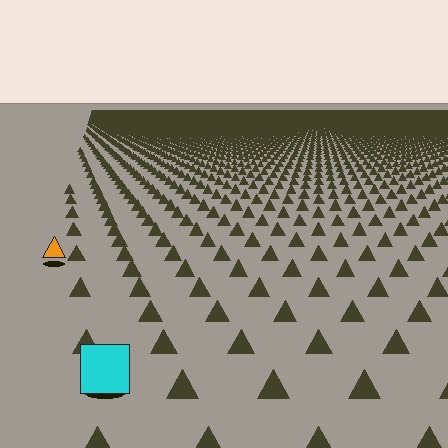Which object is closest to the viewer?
The cyan square is closest. The texture marks near it are larger and more spread out.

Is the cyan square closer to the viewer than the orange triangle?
Yes. The cyan square is closer — you can tell from the texture gradient: the ground texture is coarser near it.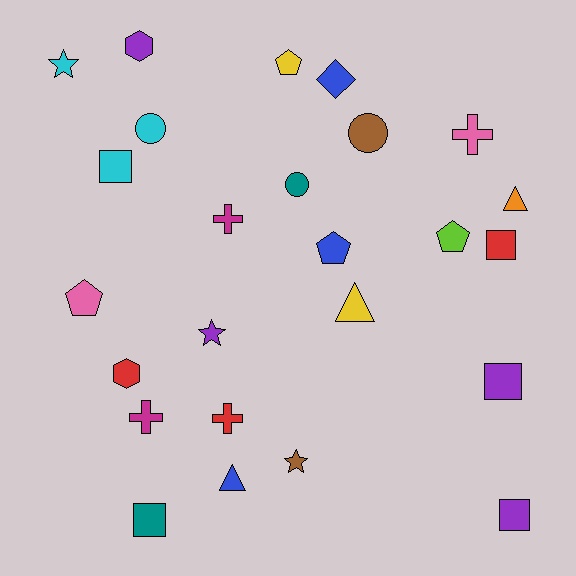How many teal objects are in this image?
There are 2 teal objects.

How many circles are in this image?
There are 3 circles.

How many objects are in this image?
There are 25 objects.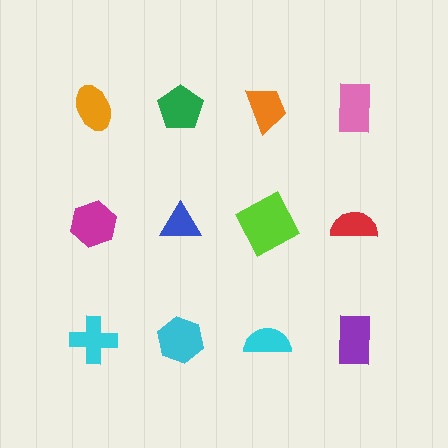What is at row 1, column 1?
An orange ellipse.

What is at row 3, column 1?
A cyan cross.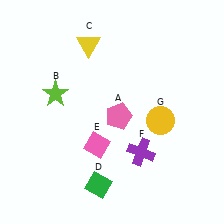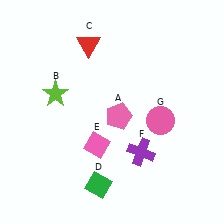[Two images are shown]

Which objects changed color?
C changed from yellow to red. G changed from yellow to pink.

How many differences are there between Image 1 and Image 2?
There are 2 differences between the two images.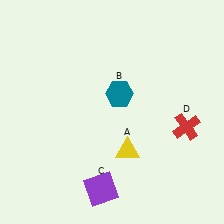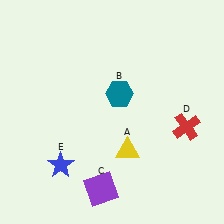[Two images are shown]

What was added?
A blue star (E) was added in Image 2.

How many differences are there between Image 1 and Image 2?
There is 1 difference between the two images.